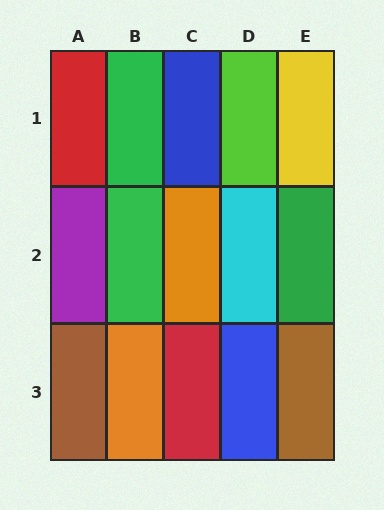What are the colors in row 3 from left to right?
Brown, orange, red, blue, brown.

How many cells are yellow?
1 cell is yellow.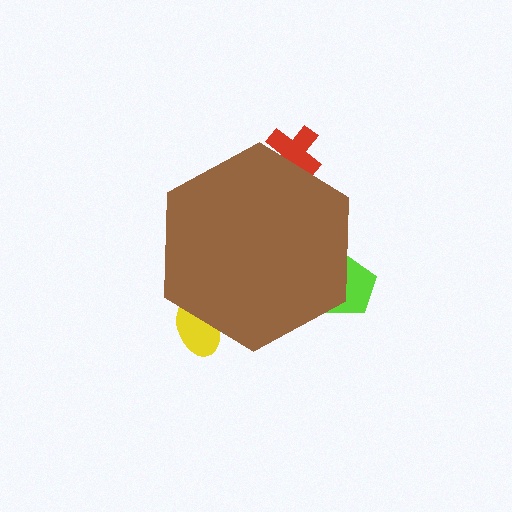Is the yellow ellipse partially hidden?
Yes, the yellow ellipse is partially hidden behind the brown hexagon.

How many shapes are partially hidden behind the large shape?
3 shapes are partially hidden.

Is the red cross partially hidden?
Yes, the red cross is partially hidden behind the brown hexagon.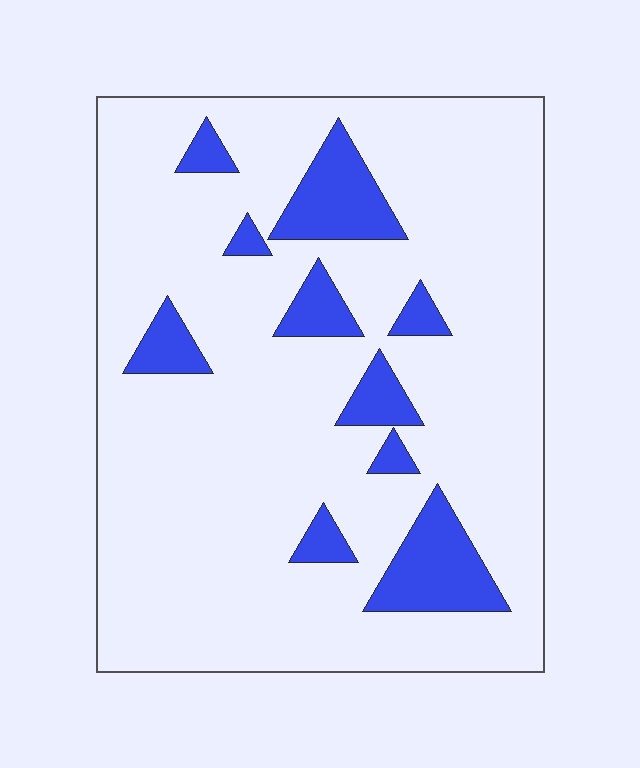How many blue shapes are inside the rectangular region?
10.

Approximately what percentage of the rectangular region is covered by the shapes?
Approximately 15%.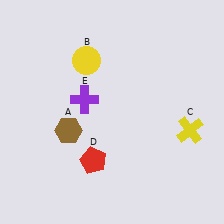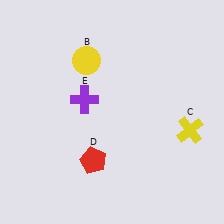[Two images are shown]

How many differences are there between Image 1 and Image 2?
There is 1 difference between the two images.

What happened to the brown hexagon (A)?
The brown hexagon (A) was removed in Image 2. It was in the bottom-left area of Image 1.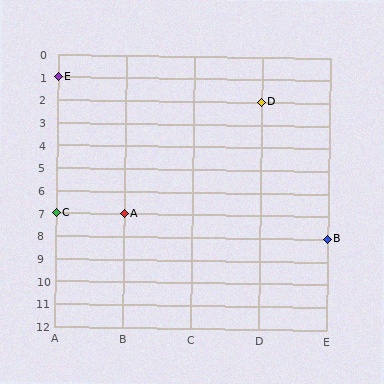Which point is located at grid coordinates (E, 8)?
Point B is at (E, 8).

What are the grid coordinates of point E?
Point E is at grid coordinates (A, 1).